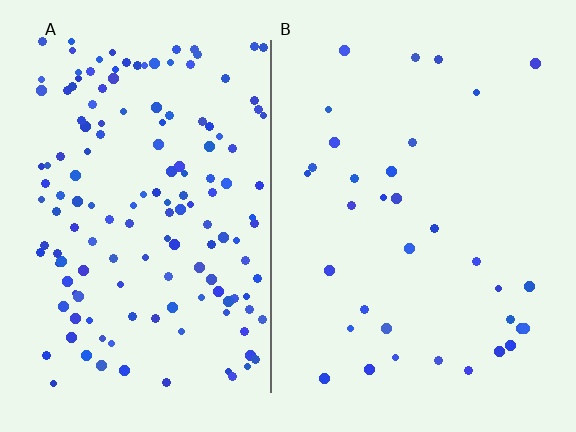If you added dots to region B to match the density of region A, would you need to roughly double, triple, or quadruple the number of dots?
Approximately quadruple.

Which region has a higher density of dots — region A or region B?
A (the left).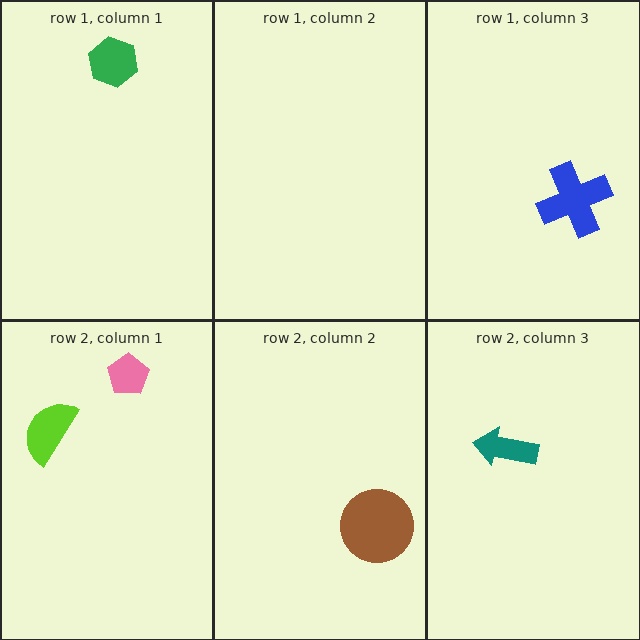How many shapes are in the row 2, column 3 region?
1.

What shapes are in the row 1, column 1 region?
The green hexagon.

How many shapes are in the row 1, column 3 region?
1.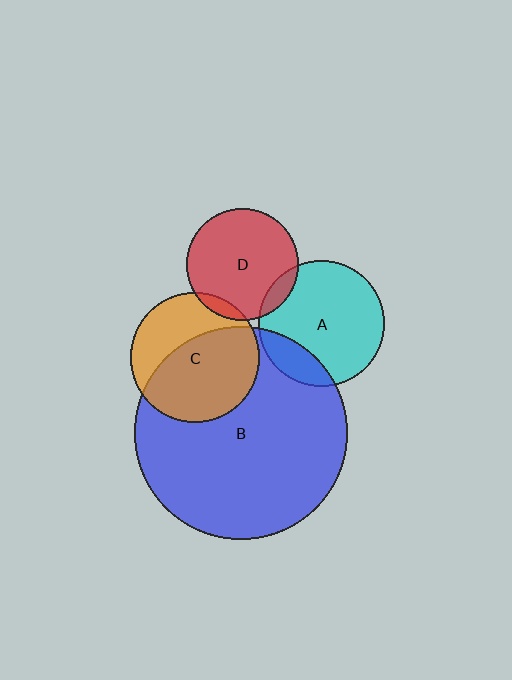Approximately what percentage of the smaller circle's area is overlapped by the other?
Approximately 5%.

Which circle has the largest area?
Circle B (blue).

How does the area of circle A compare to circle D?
Approximately 1.3 times.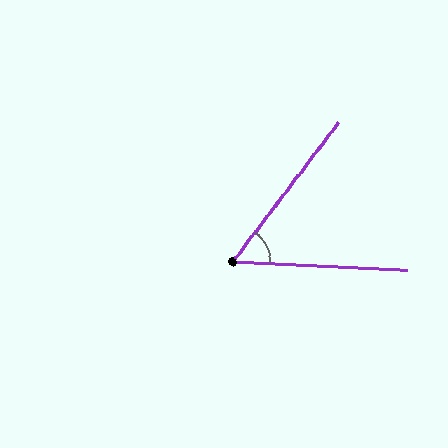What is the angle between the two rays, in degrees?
Approximately 55 degrees.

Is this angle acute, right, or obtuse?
It is acute.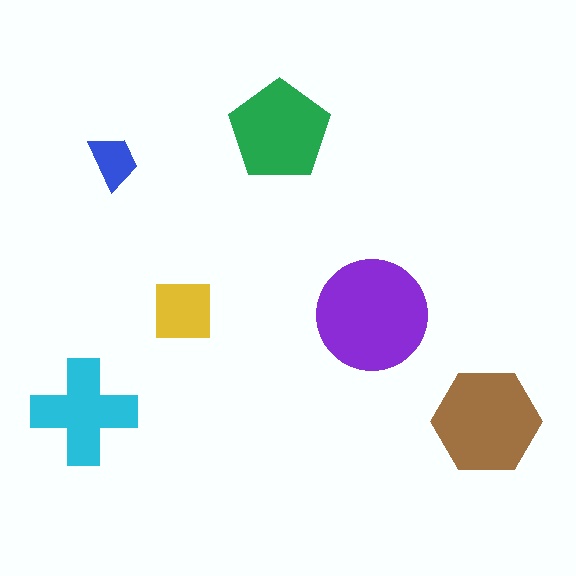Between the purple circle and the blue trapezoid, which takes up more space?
The purple circle.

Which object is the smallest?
The blue trapezoid.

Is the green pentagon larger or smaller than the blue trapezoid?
Larger.